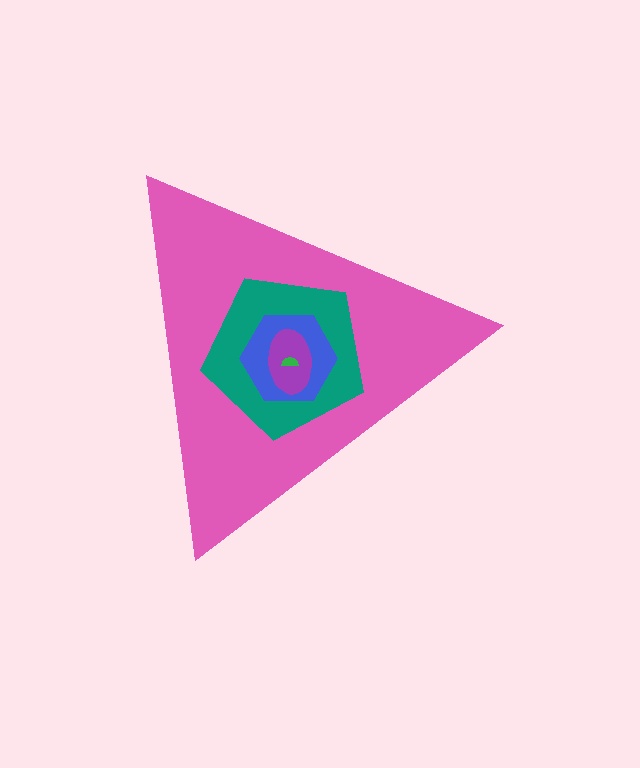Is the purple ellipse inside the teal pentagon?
Yes.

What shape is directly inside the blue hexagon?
The purple ellipse.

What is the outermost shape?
The pink triangle.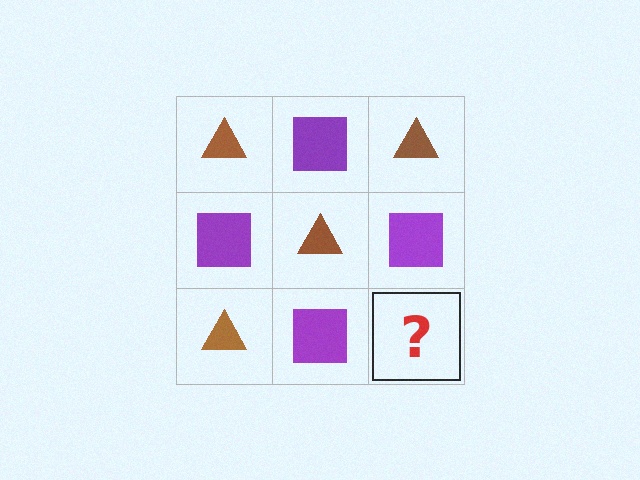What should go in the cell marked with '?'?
The missing cell should contain a brown triangle.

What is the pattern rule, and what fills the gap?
The rule is that it alternates brown triangle and purple square in a checkerboard pattern. The gap should be filled with a brown triangle.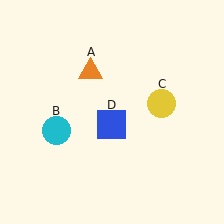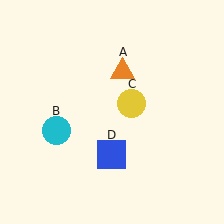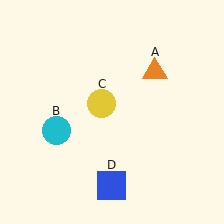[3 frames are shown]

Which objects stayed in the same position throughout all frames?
Cyan circle (object B) remained stationary.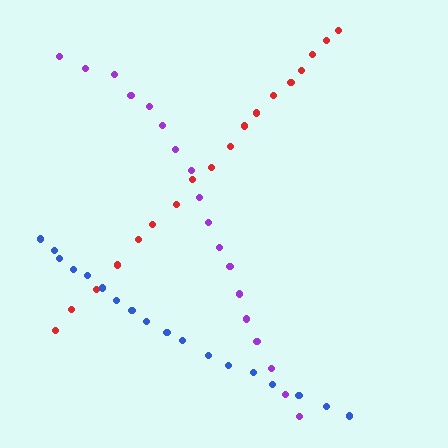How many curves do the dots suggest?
There are 3 distinct paths.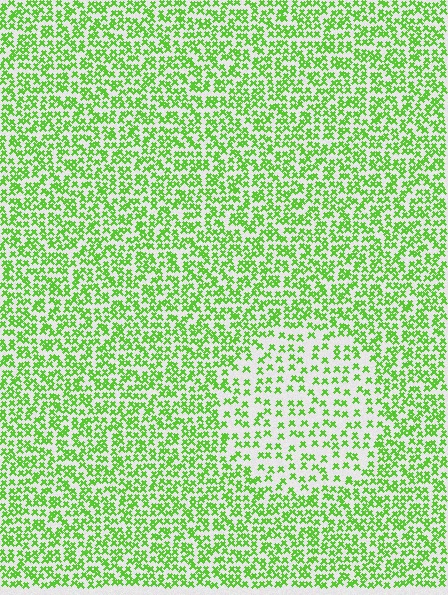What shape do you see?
I see a circle.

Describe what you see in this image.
The image contains small lime elements arranged at two different densities. A circle-shaped region is visible where the elements are less densely packed than the surrounding area.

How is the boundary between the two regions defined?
The boundary is defined by a change in element density (approximately 2.0x ratio). All elements are the same color, size, and shape.